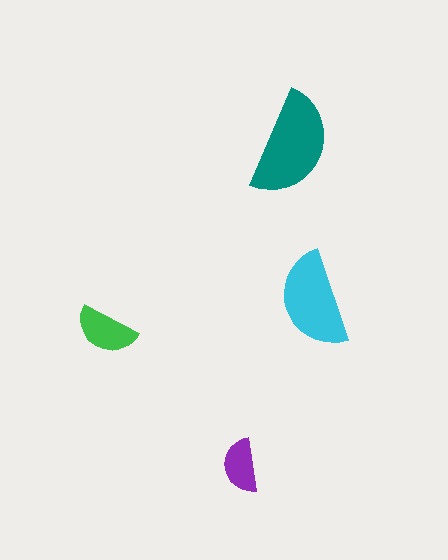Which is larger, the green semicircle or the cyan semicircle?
The cyan one.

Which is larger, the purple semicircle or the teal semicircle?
The teal one.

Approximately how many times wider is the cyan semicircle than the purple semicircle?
About 2 times wider.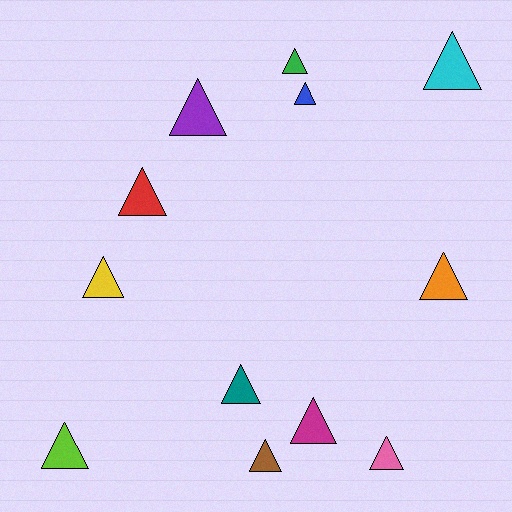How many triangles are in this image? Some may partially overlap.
There are 12 triangles.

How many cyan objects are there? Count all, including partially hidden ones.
There is 1 cyan object.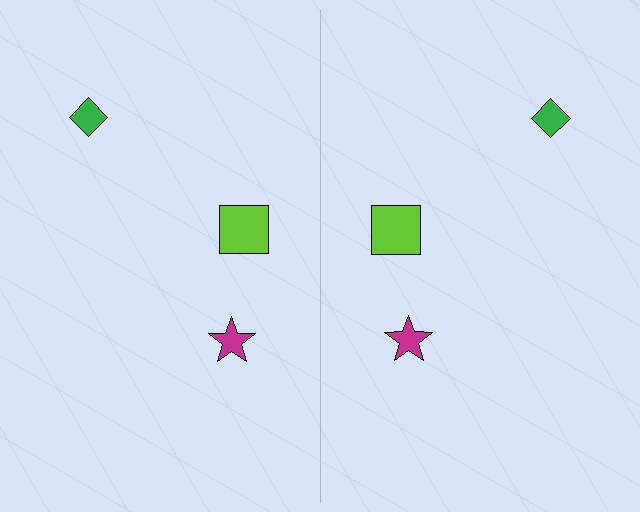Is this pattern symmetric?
Yes, this pattern has bilateral (reflection) symmetry.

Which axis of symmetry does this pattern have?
The pattern has a vertical axis of symmetry running through the center of the image.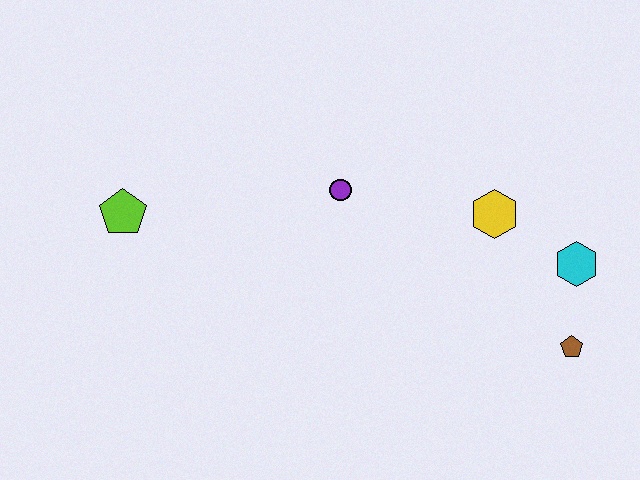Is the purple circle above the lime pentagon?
Yes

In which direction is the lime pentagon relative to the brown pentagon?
The lime pentagon is to the left of the brown pentagon.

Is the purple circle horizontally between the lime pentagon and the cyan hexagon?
Yes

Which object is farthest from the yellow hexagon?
The lime pentagon is farthest from the yellow hexagon.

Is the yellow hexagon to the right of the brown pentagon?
No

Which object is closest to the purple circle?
The yellow hexagon is closest to the purple circle.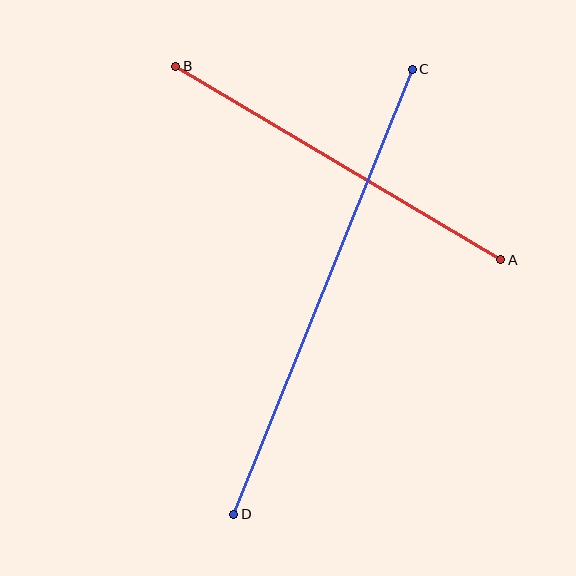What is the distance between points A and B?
The distance is approximately 378 pixels.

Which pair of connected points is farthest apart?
Points C and D are farthest apart.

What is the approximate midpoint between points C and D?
The midpoint is at approximately (323, 292) pixels.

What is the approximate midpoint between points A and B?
The midpoint is at approximately (338, 163) pixels.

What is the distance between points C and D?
The distance is approximately 480 pixels.